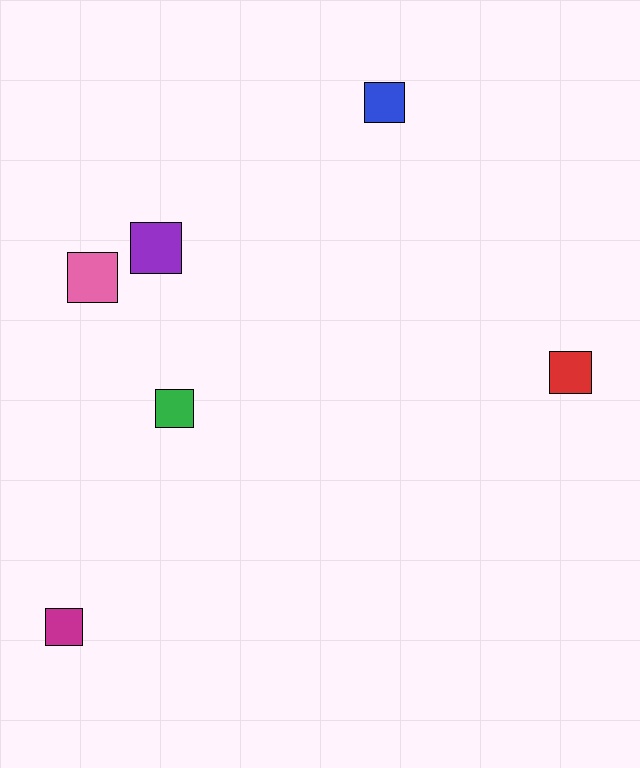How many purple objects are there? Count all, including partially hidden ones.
There is 1 purple object.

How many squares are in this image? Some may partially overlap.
There are 6 squares.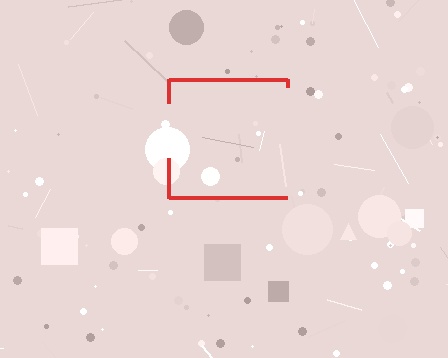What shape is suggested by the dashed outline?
The dashed outline suggests a square.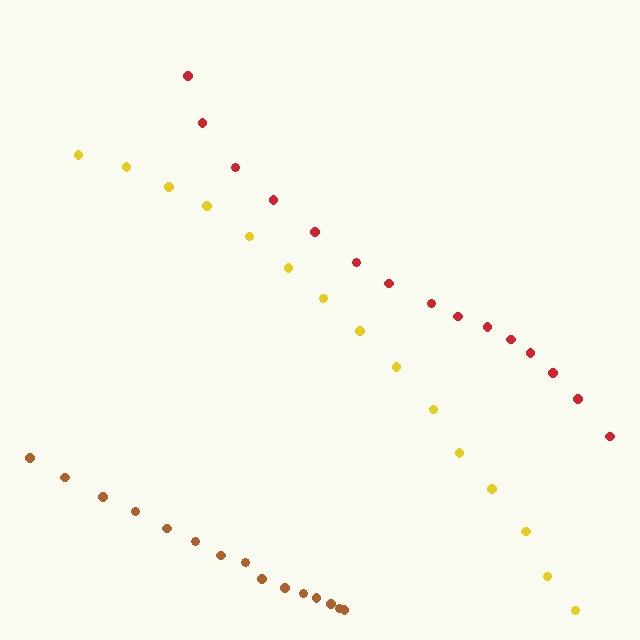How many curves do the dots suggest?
There are 3 distinct paths.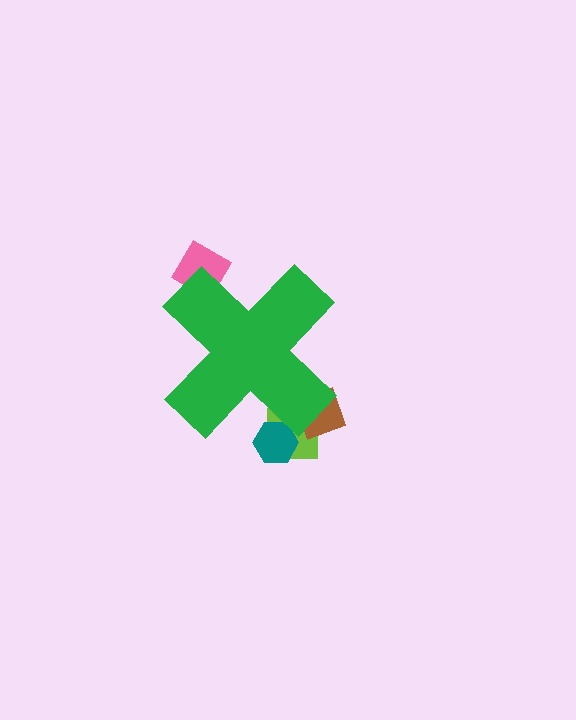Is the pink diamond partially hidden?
Yes, the pink diamond is partially hidden behind the green cross.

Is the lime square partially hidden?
Yes, the lime square is partially hidden behind the green cross.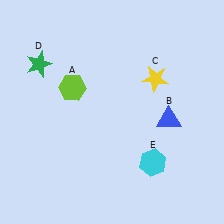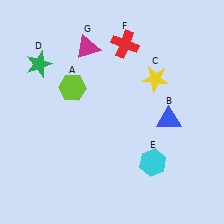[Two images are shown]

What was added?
A red cross (F), a magenta triangle (G) were added in Image 2.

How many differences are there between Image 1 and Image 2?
There are 2 differences between the two images.